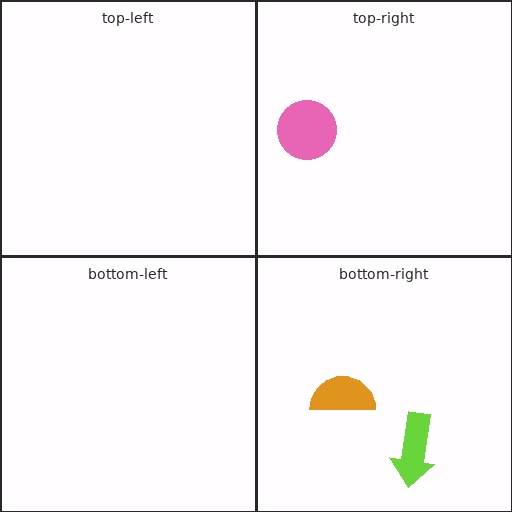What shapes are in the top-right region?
The pink circle.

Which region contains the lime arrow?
The bottom-right region.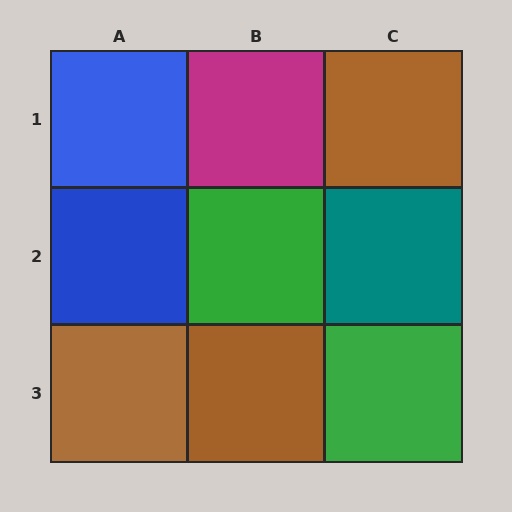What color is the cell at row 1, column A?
Blue.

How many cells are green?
2 cells are green.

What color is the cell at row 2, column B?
Green.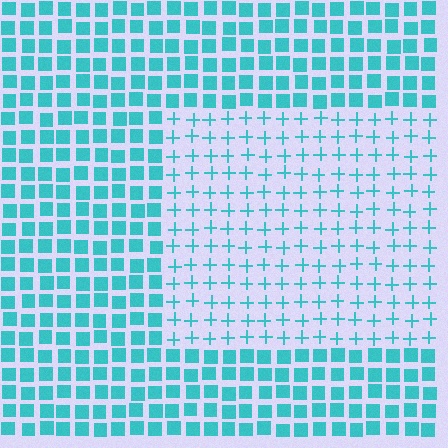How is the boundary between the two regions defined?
The boundary is defined by a change in element shape: plus signs inside vs. squares outside. All elements share the same color and spacing.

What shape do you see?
I see a rectangle.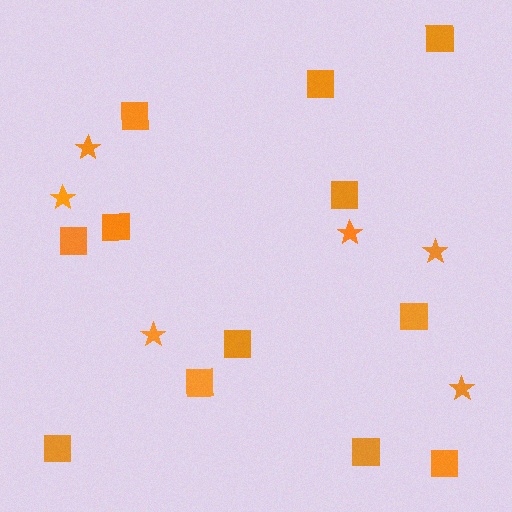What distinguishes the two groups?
There are 2 groups: one group of stars (6) and one group of squares (12).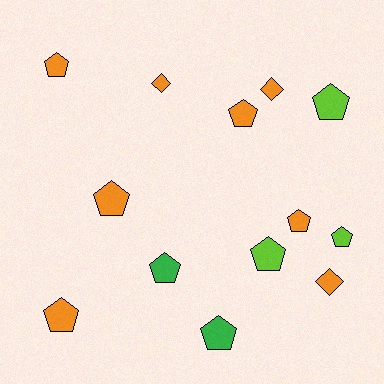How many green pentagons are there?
There are 2 green pentagons.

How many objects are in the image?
There are 13 objects.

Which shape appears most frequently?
Pentagon, with 10 objects.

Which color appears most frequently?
Orange, with 8 objects.